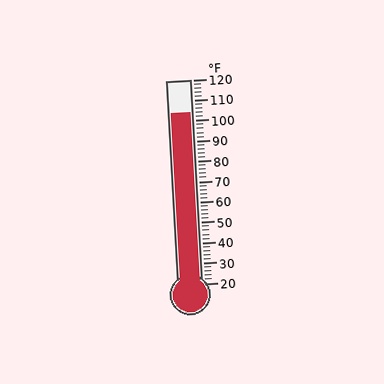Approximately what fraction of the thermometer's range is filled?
The thermometer is filled to approximately 85% of its range.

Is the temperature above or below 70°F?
The temperature is above 70°F.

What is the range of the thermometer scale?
The thermometer scale ranges from 20°F to 120°F.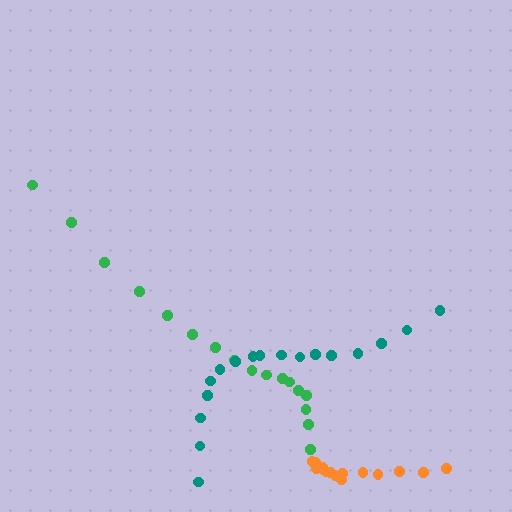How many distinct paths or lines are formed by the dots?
There are 3 distinct paths.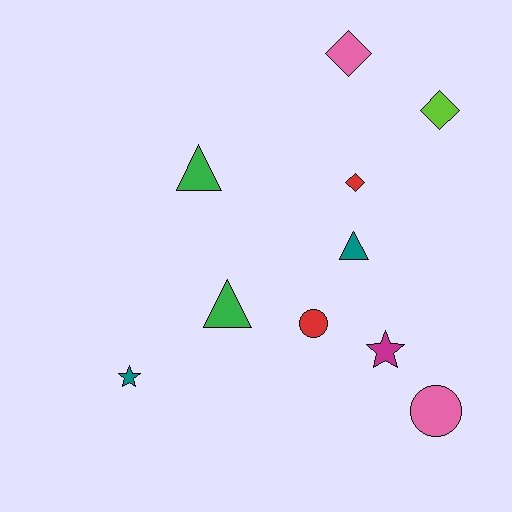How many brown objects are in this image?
There are no brown objects.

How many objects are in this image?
There are 10 objects.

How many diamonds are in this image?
There are 3 diamonds.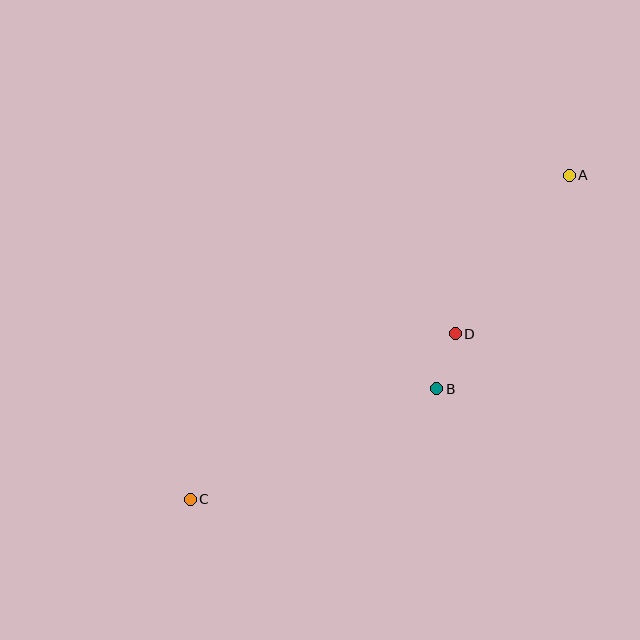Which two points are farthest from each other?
Points A and C are farthest from each other.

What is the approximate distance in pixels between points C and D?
The distance between C and D is approximately 313 pixels.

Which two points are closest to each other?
Points B and D are closest to each other.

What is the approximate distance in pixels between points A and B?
The distance between A and B is approximately 251 pixels.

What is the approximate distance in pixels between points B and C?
The distance between B and C is approximately 270 pixels.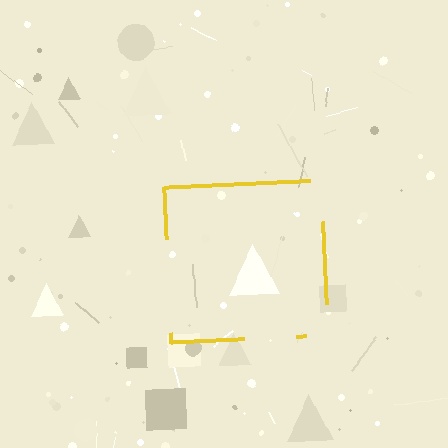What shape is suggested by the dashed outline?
The dashed outline suggests a square.